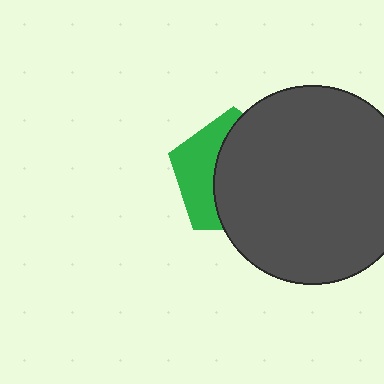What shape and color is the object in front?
The object in front is a dark gray circle.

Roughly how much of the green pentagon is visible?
A small part of it is visible (roughly 36%).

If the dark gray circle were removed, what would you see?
You would see the complete green pentagon.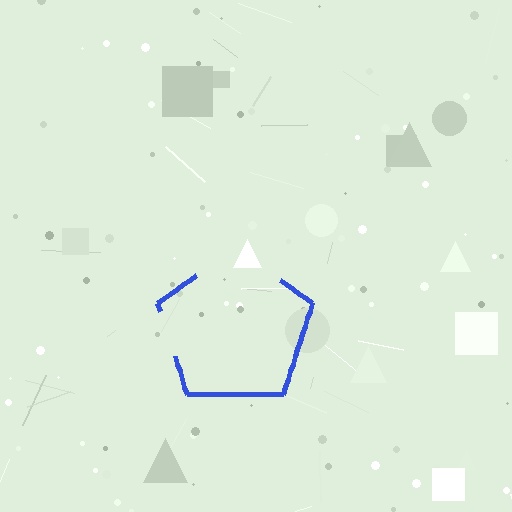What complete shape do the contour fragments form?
The contour fragments form a pentagon.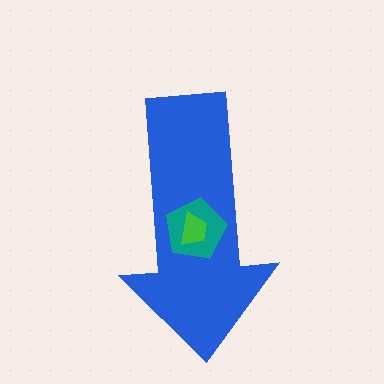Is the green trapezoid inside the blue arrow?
Yes.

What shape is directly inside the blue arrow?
The teal pentagon.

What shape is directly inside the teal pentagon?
The green trapezoid.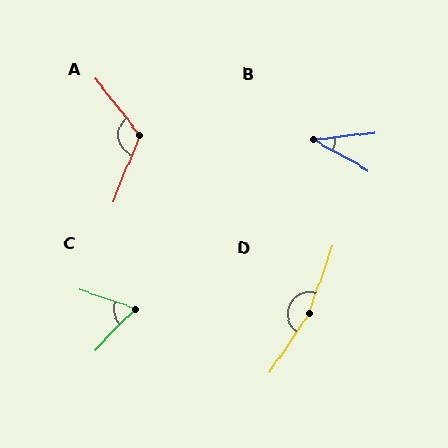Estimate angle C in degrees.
Approximately 65 degrees.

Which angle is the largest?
D, at approximately 166 degrees.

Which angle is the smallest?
B, at approximately 35 degrees.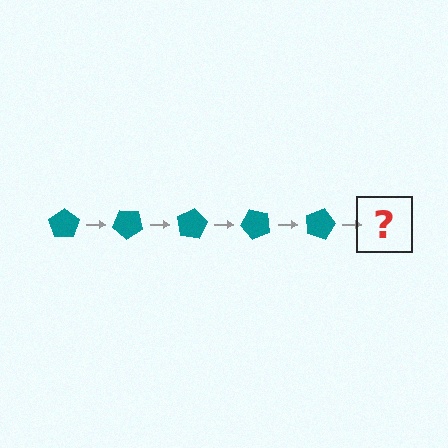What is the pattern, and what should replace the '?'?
The pattern is that the pentagon rotates 40 degrees each step. The '?' should be a teal pentagon rotated 200 degrees.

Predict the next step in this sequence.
The next step is a teal pentagon rotated 200 degrees.